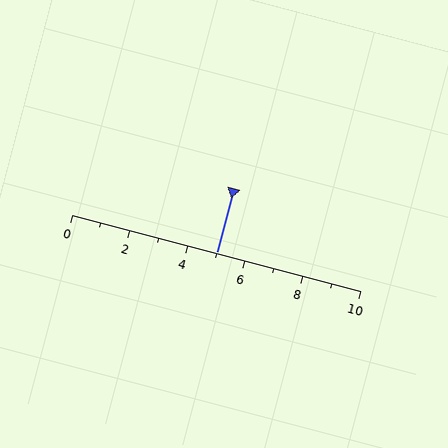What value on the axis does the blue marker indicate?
The marker indicates approximately 5.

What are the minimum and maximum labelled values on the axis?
The axis runs from 0 to 10.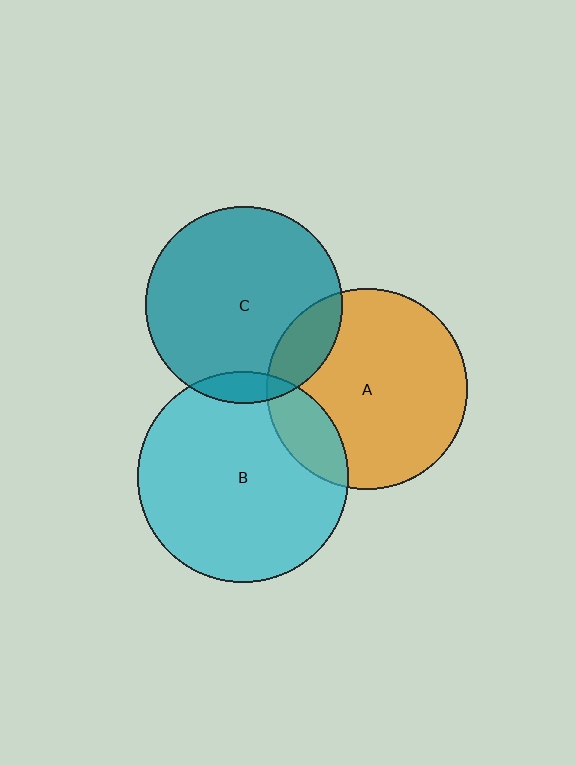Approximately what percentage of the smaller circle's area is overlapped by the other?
Approximately 15%.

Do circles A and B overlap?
Yes.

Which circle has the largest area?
Circle B (cyan).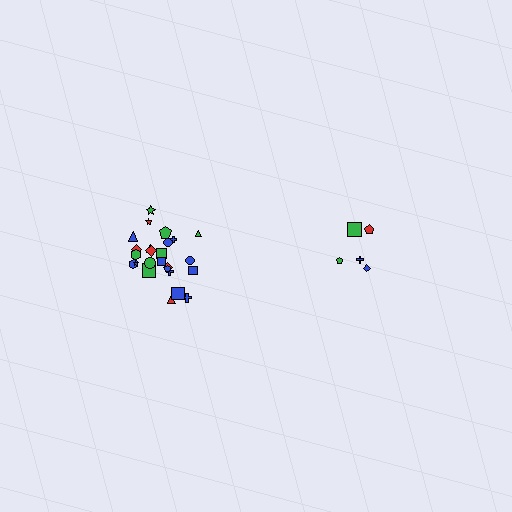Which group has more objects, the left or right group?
The left group.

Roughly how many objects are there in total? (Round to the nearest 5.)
Roughly 30 objects in total.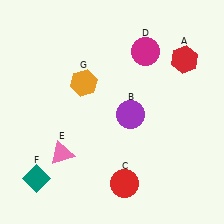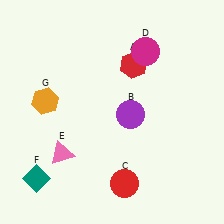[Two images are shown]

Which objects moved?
The objects that moved are: the red hexagon (A), the orange hexagon (G).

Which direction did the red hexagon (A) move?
The red hexagon (A) moved left.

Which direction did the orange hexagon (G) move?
The orange hexagon (G) moved left.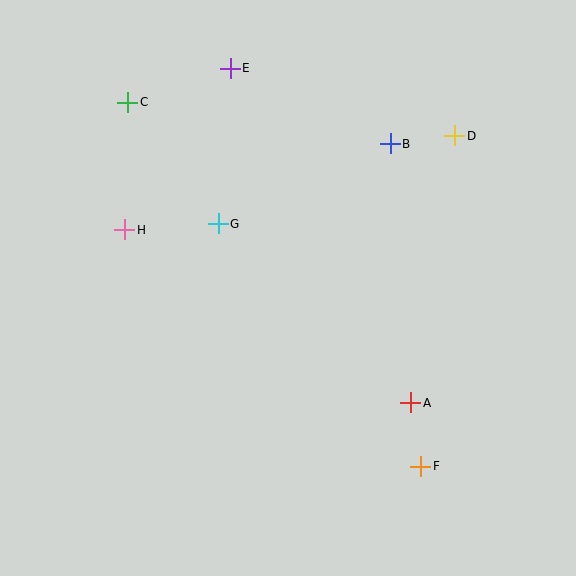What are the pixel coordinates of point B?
Point B is at (390, 144).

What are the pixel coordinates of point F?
Point F is at (421, 466).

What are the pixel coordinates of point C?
Point C is at (128, 102).